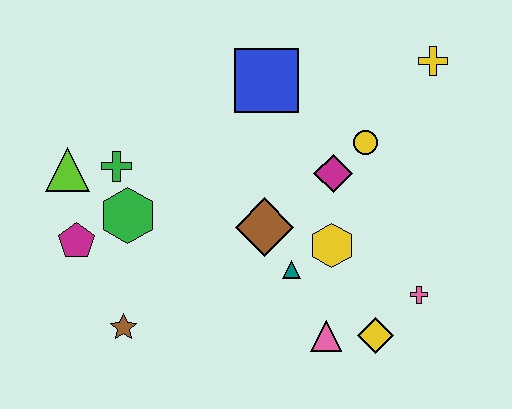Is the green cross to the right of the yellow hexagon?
No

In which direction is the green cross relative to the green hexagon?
The green cross is above the green hexagon.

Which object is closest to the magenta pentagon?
The green hexagon is closest to the magenta pentagon.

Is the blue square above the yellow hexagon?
Yes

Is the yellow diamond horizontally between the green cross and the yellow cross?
Yes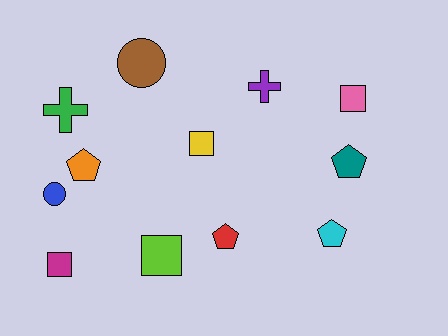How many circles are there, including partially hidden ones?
There are 2 circles.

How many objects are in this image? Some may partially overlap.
There are 12 objects.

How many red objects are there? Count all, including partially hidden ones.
There is 1 red object.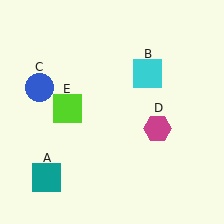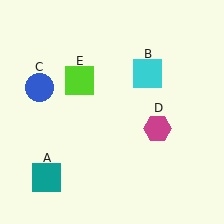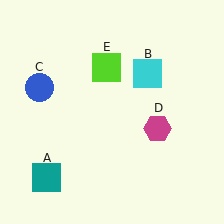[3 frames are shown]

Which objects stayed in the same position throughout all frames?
Teal square (object A) and cyan square (object B) and blue circle (object C) and magenta hexagon (object D) remained stationary.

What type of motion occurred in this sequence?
The lime square (object E) rotated clockwise around the center of the scene.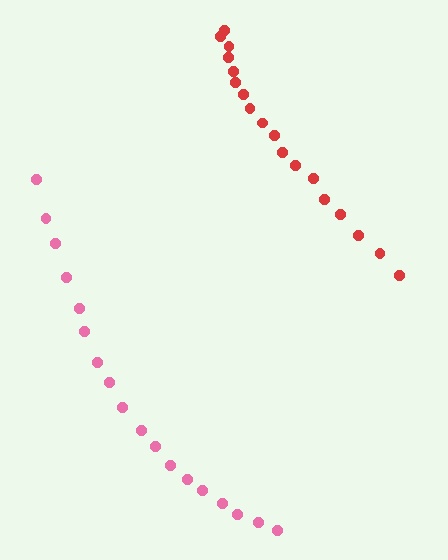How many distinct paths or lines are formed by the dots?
There are 2 distinct paths.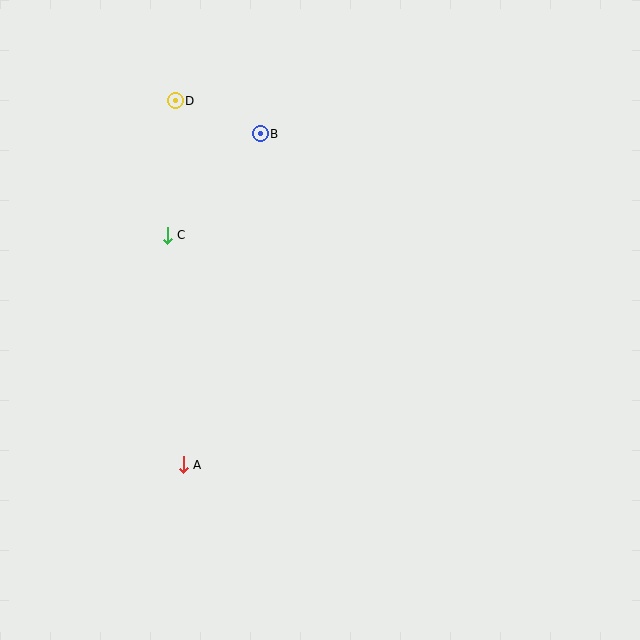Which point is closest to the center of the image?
Point C at (167, 235) is closest to the center.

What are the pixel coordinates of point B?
Point B is at (260, 134).